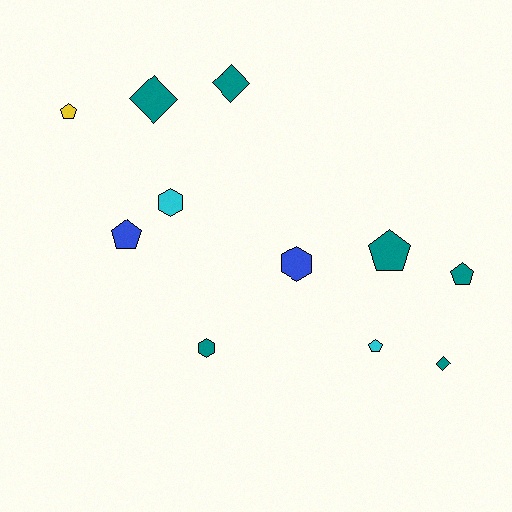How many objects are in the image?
There are 11 objects.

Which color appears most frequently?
Teal, with 6 objects.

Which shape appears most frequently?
Pentagon, with 5 objects.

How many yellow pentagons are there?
There is 1 yellow pentagon.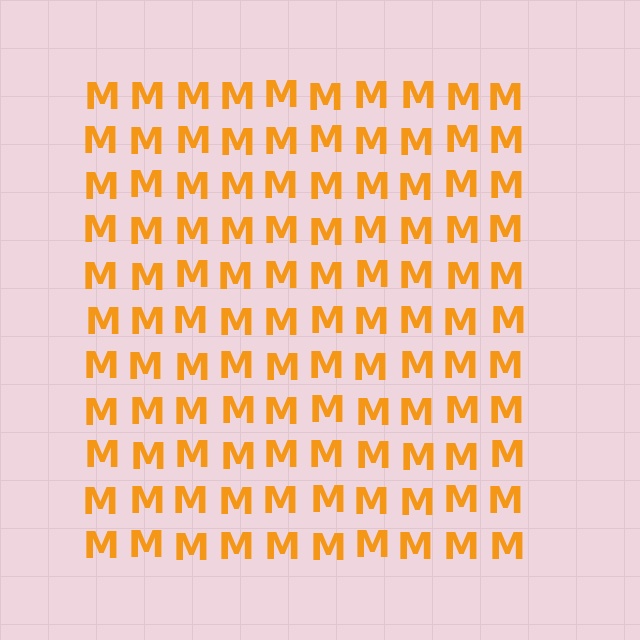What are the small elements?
The small elements are letter M's.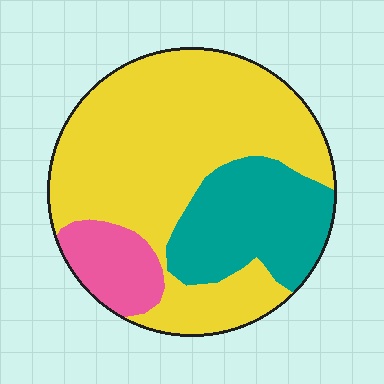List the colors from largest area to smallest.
From largest to smallest: yellow, teal, pink.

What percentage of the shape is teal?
Teal takes up about one quarter (1/4) of the shape.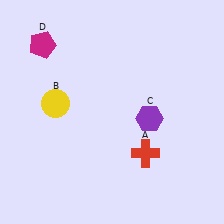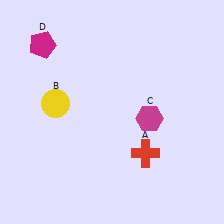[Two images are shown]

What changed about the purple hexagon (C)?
In Image 1, C is purple. In Image 2, it changed to magenta.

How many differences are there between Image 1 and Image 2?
There is 1 difference between the two images.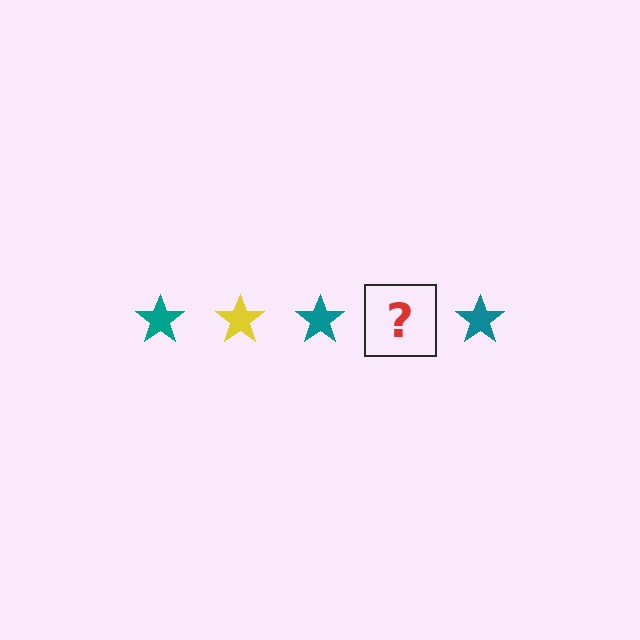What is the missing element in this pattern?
The missing element is a yellow star.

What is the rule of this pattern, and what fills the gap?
The rule is that the pattern cycles through teal, yellow stars. The gap should be filled with a yellow star.